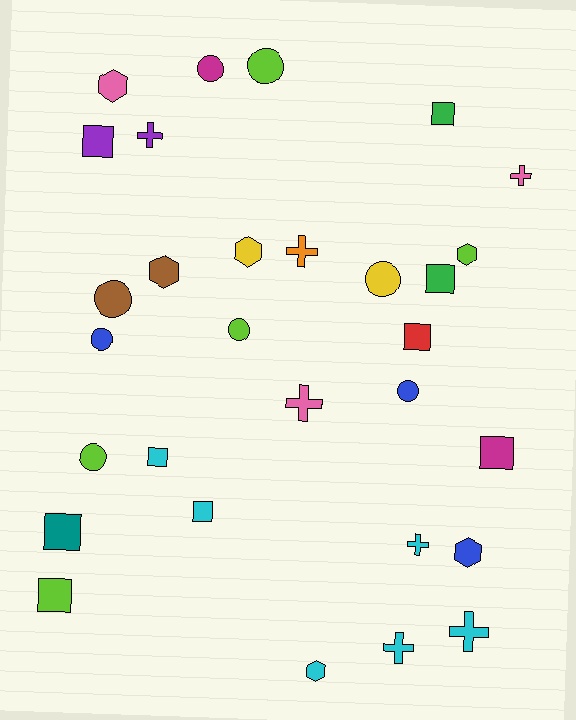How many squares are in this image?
There are 9 squares.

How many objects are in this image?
There are 30 objects.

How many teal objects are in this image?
There is 1 teal object.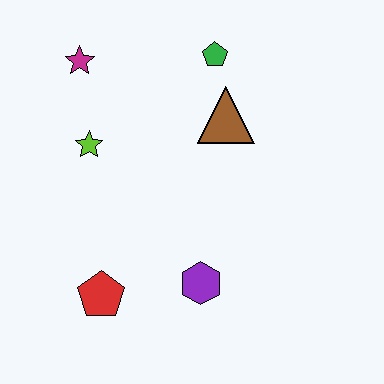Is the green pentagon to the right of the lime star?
Yes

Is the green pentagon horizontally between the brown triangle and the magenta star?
Yes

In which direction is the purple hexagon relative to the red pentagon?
The purple hexagon is to the right of the red pentagon.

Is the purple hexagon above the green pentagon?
No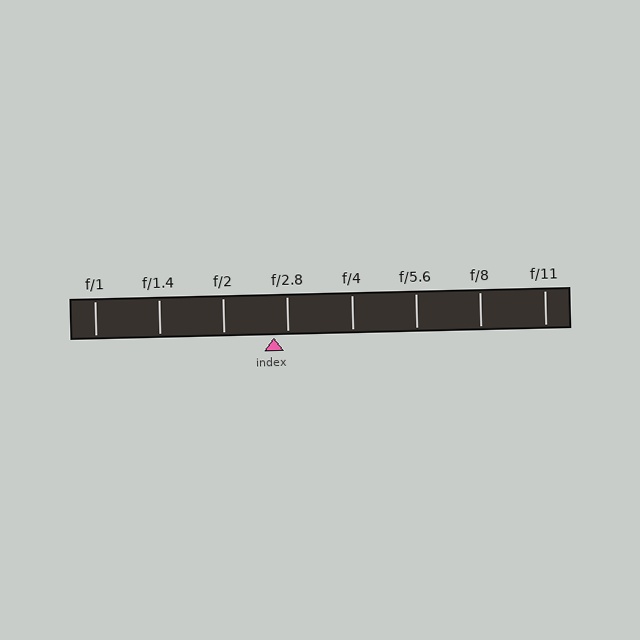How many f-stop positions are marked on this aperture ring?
There are 8 f-stop positions marked.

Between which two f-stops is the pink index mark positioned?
The index mark is between f/2 and f/2.8.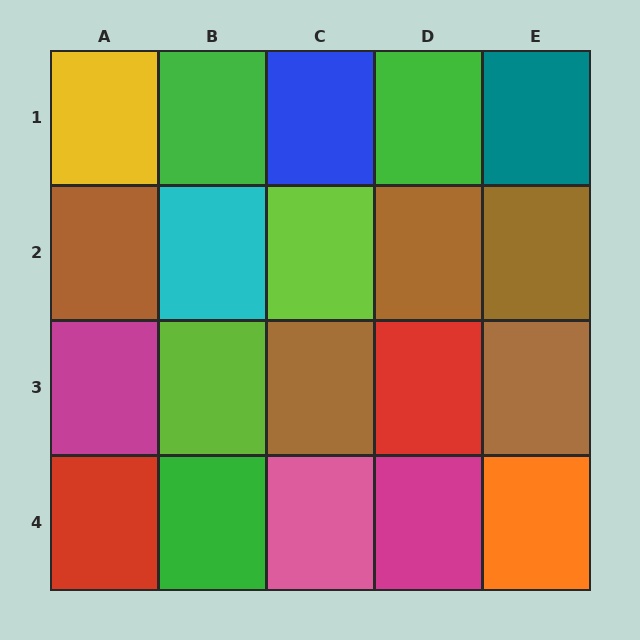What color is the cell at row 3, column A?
Magenta.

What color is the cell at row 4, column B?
Green.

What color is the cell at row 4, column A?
Red.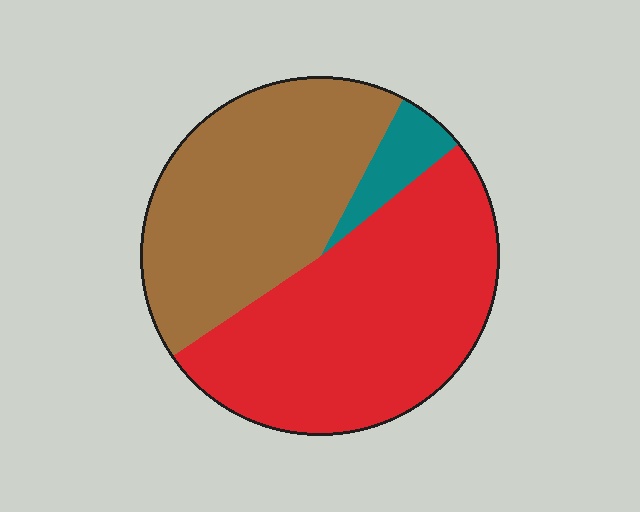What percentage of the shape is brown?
Brown covers 42% of the shape.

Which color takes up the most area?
Red, at roughly 50%.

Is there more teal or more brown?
Brown.